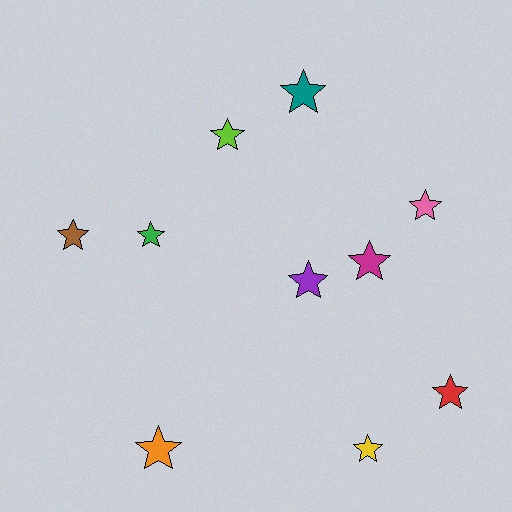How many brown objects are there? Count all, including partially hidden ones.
There is 1 brown object.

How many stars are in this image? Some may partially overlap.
There are 10 stars.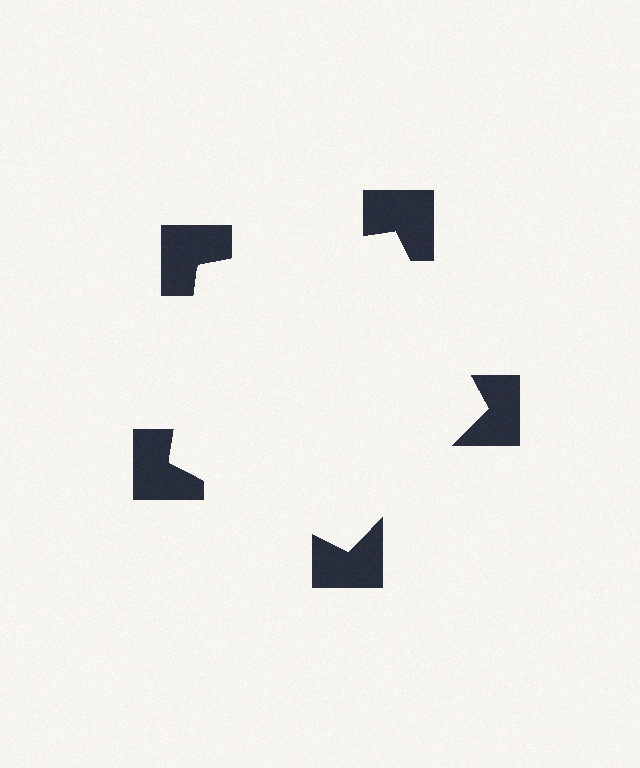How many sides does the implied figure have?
5 sides.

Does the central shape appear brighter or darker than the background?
It typically appears slightly brighter than the background, even though no actual brightness change is drawn.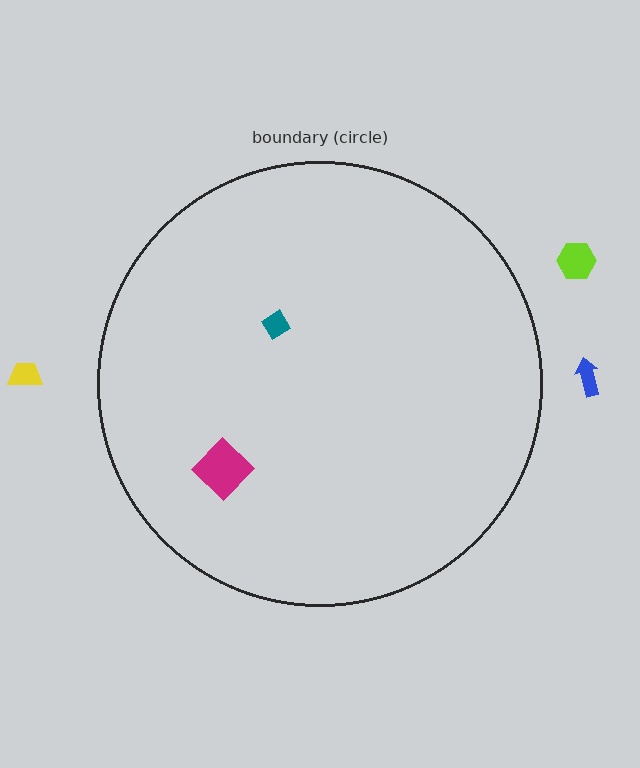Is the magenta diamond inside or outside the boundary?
Inside.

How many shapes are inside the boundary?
2 inside, 3 outside.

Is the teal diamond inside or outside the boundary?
Inside.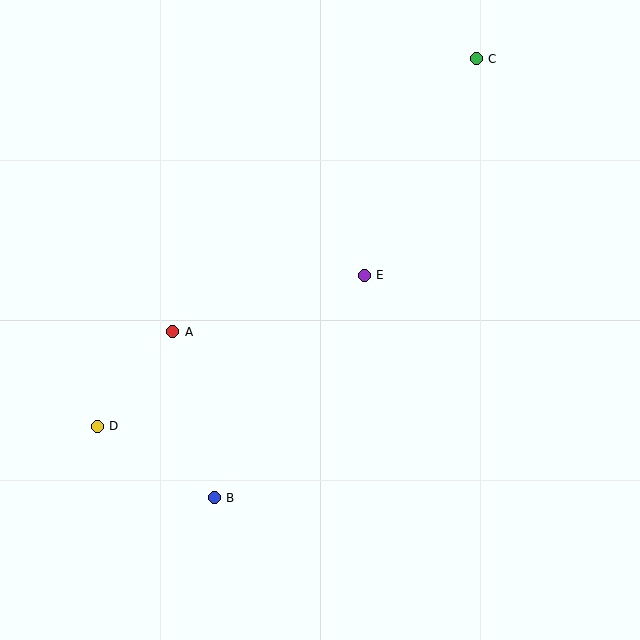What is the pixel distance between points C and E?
The distance between C and E is 244 pixels.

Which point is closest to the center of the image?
Point E at (364, 275) is closest to the center.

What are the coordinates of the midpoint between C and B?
The midpoint between C and B is at (345, 278).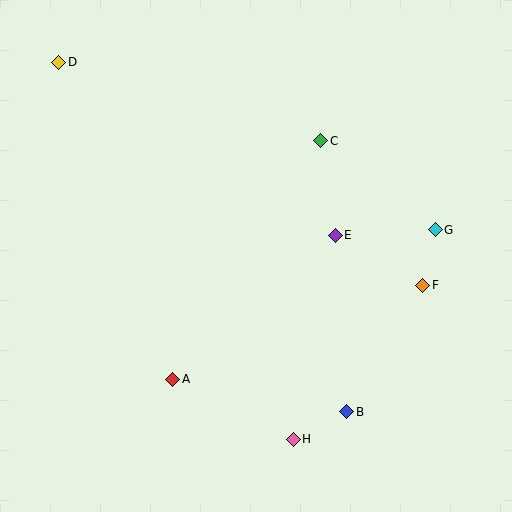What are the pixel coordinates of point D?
Point D is at (59, 62).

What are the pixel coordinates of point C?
Point C is at (321, 141).